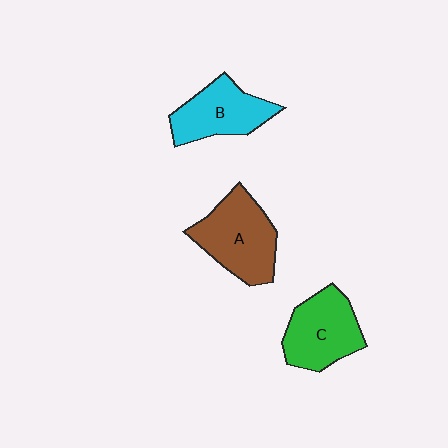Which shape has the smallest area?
Shape B (cyan).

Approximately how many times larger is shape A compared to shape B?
Approximately 1.2 times.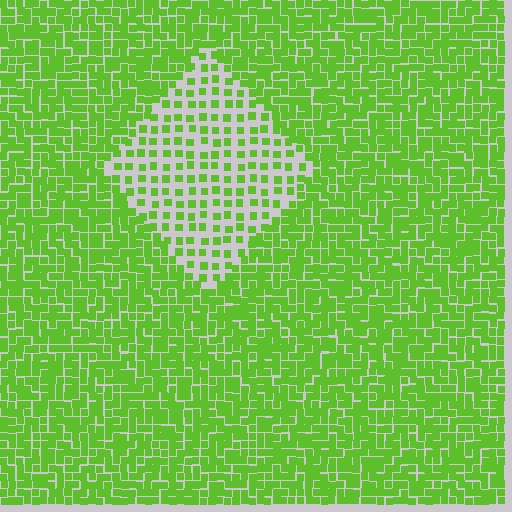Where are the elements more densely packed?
The elements are more densely packed outside the diamond boundary.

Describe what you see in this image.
The image contains small lime elements arranged at two different densities. A diamond-shaped region is visible where the elements are less densely packed than the surrounding area.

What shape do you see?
I see a diamond.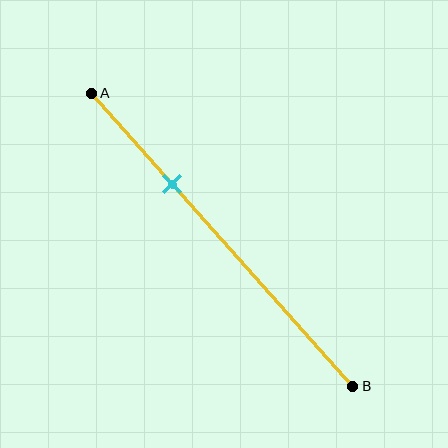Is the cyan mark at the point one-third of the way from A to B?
Yes, the mark is approximately at the one-third point.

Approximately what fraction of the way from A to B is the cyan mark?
The cyan mark is approximately 30% of the way from A to B.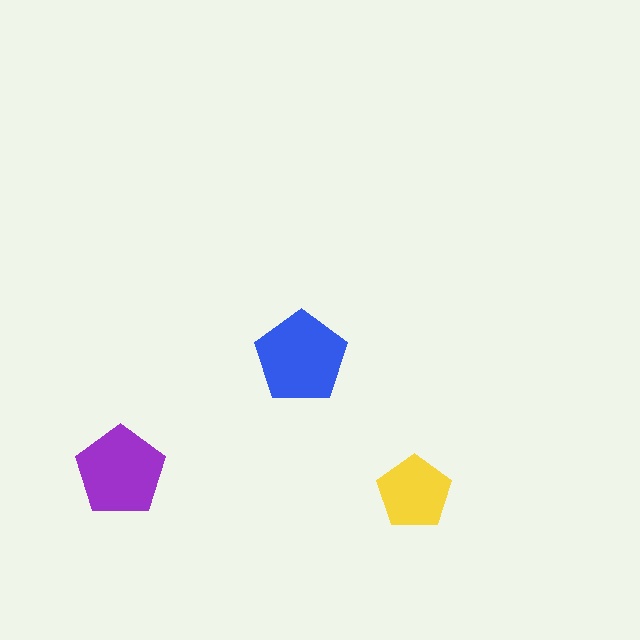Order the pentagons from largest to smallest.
the blue one, the purple one, the yellow one.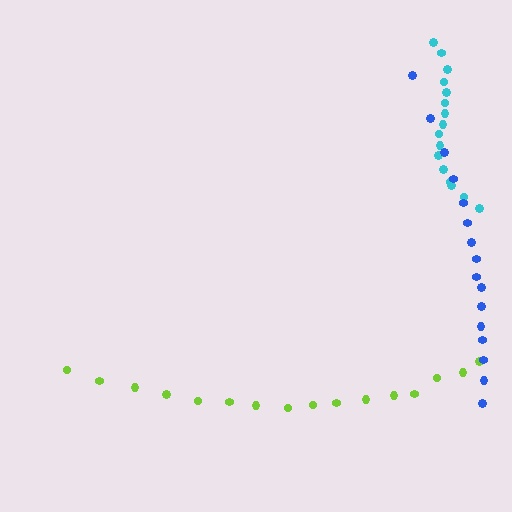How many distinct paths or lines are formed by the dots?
There are 3 distinct paths.